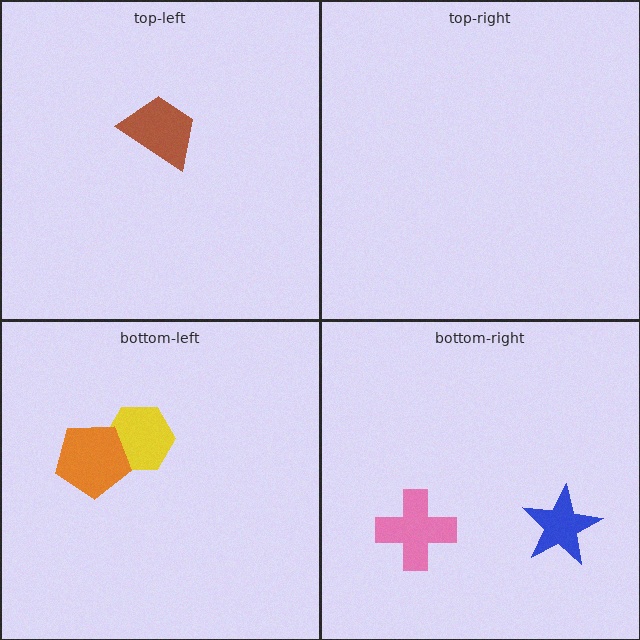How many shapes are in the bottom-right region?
2.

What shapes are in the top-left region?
The brown trapezoid.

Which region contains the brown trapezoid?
The top-left region.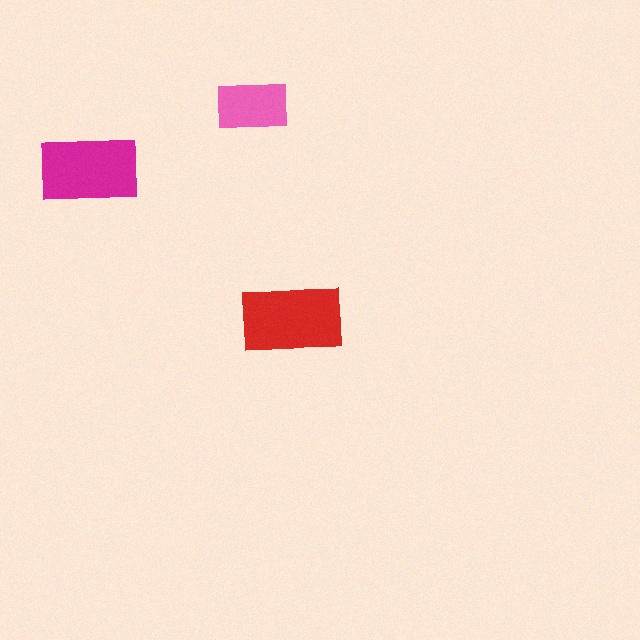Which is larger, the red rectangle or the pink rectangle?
The red one.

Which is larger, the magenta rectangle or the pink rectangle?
The magenta one.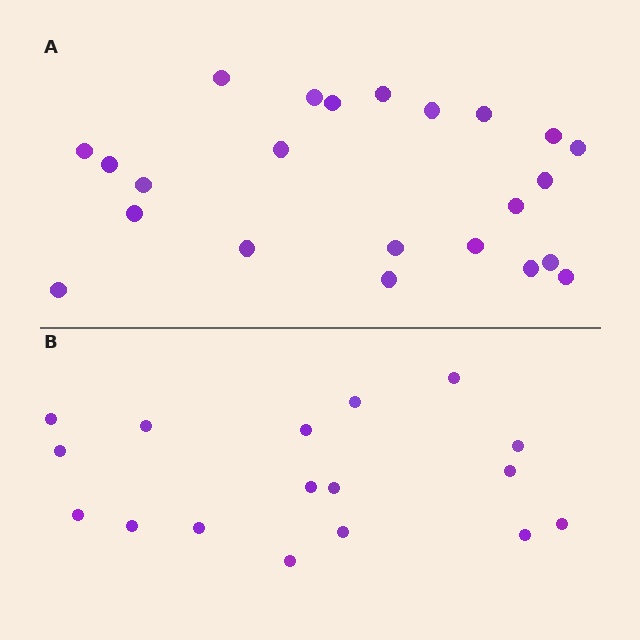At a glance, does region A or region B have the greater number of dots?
Region A (the top region) has more dots.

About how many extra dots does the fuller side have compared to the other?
Region A has about 6 more dots than region B.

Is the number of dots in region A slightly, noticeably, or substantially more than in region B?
Region A has noticeably more, but not dramatically so. The ratio is roughly 1.4 to 1.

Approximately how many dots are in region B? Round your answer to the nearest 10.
About 20 dots. (The exact count is 17, which rounds to 20.)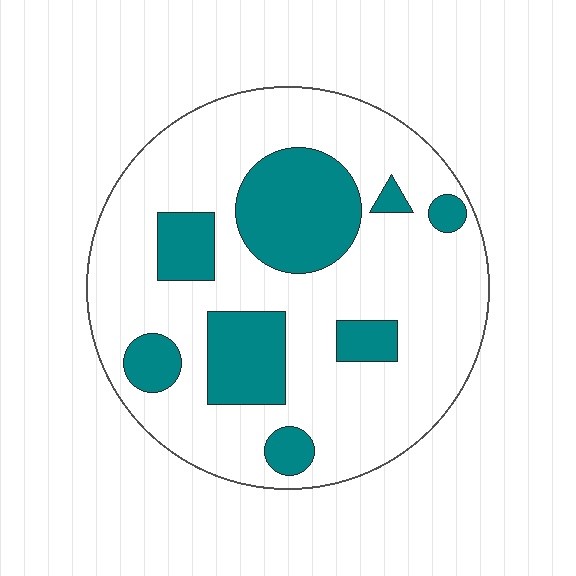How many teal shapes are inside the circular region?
8.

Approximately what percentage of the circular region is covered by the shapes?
Approximately 25%.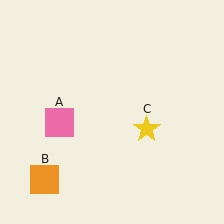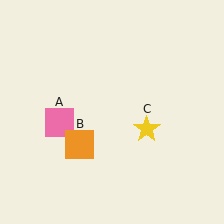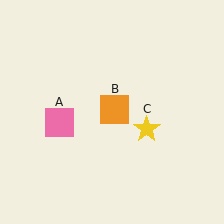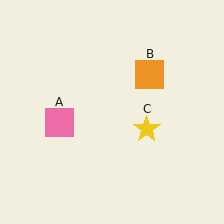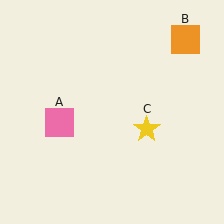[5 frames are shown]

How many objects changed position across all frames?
1 object changed position: orange square (object B).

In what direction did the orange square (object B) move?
The orange square (object B) moved up and to the right.